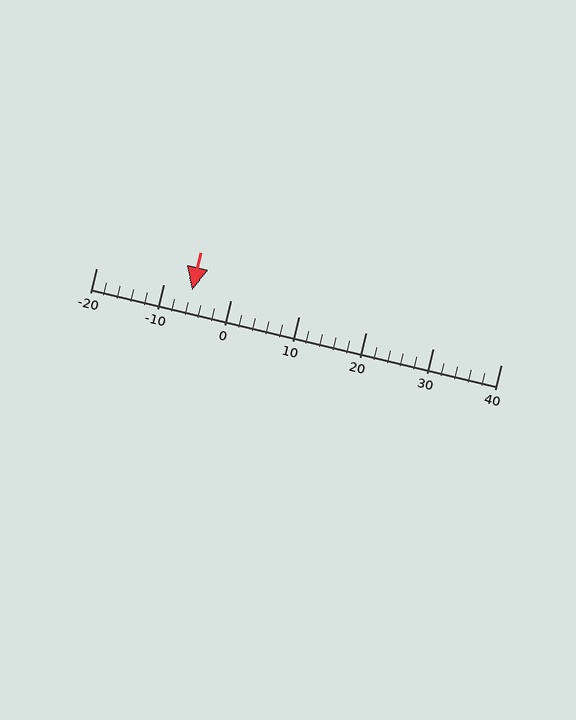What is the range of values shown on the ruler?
The ruler shows values from -20 to 40.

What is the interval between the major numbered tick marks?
The major tick marks are spaced 10 units apart.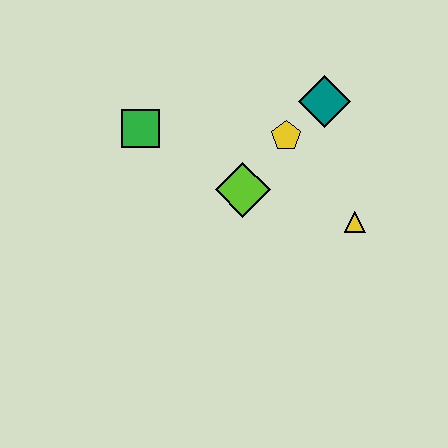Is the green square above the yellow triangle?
Yes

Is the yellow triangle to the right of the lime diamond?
Yes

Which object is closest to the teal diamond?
The yellow pentagon is closest to the teal diamond.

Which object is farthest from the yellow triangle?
The green square is farthest from the yellow triangle.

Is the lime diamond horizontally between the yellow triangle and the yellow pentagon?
No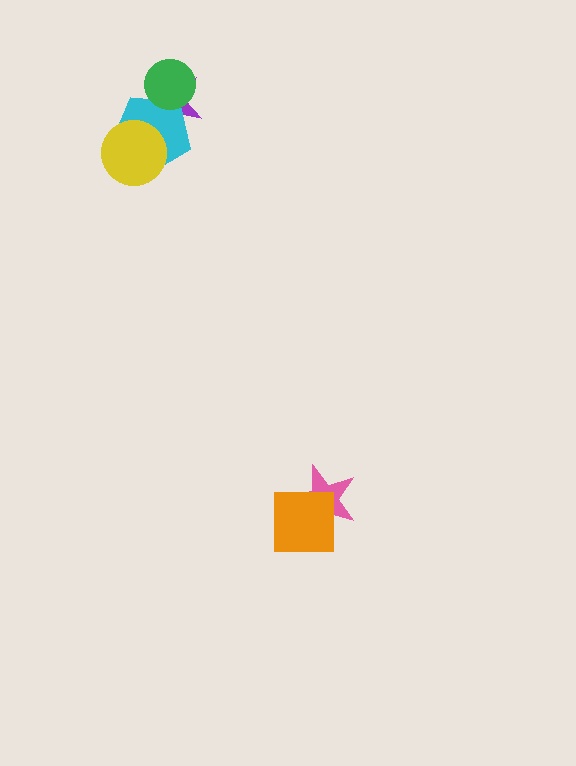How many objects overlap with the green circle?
2 objects overlap with the green circle.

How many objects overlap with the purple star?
2 objects overlap with the purple star.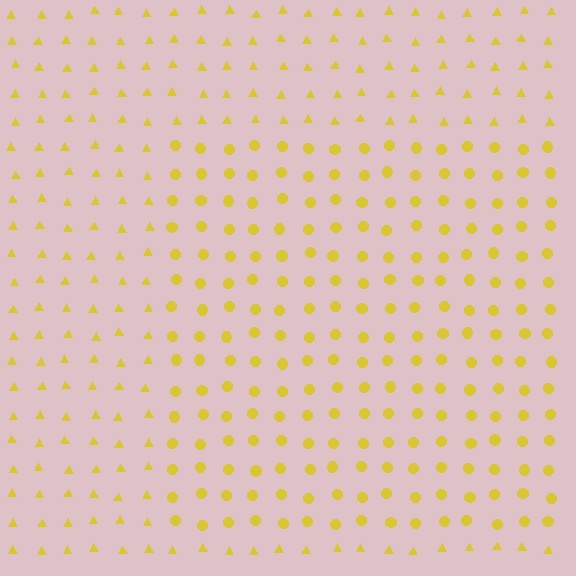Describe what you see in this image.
The image is filled with small yellow elements arranged in a uniform grid. A rectangle-shaped region contains circles, while the surrounding area contains triangles. The boundary is defined purely by the change in element shape.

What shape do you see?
I see a rectangle.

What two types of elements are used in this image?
The image uses circles inside the rectangle region and triangles outside it.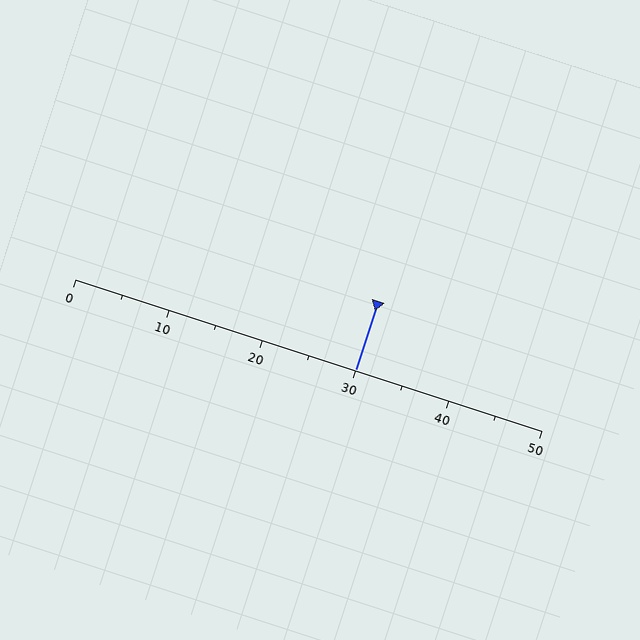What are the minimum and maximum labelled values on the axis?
The axis runs from 0 to 50.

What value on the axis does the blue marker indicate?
The marker indicates approximately 30.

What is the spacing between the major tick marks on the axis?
The major ticks are spaced 10 apart.